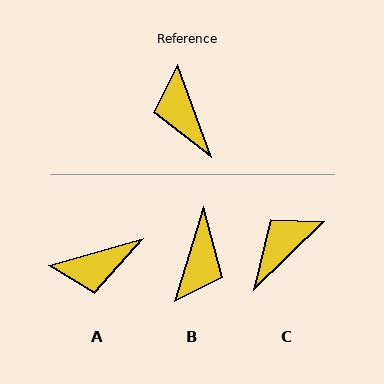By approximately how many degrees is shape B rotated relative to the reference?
Approximately 142 degrees counter-clockwise.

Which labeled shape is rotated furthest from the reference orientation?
B, about 142 degrees away.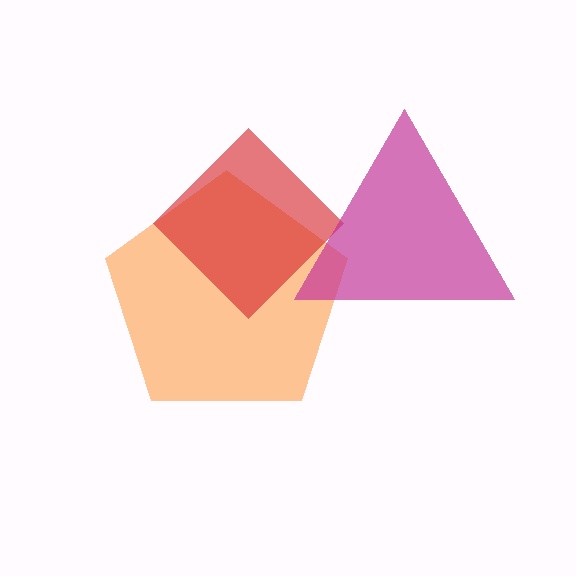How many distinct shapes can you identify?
There are 3 distinct shapes: an orange pentagon, a red diamond, a magenta triangle.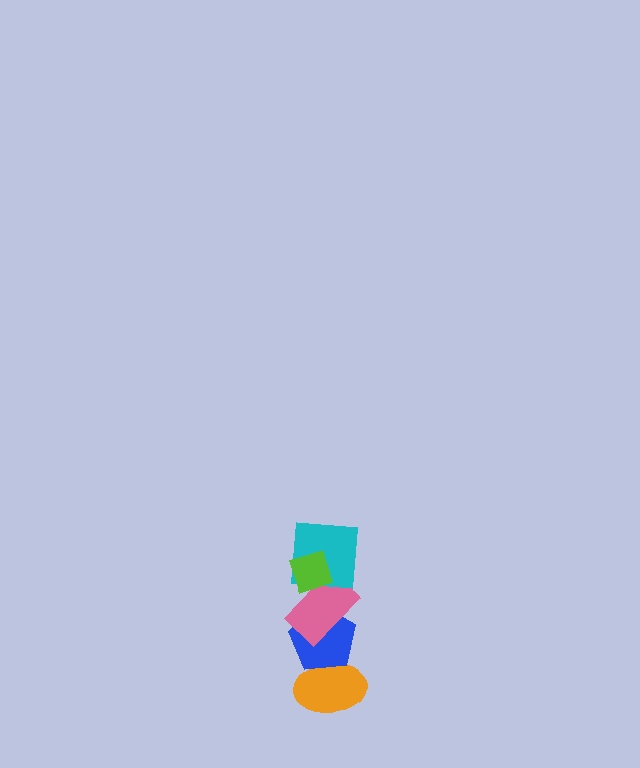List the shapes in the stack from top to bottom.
From top to bottom: the lime diamond, the cyan square, the pink rectangle, the blue pentagon, the orange ellipse.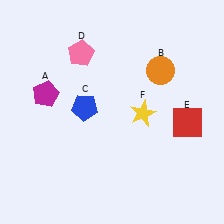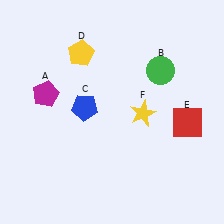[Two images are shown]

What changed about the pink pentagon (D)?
In Image 1, D is pink. In Image 2, it changed to yellow.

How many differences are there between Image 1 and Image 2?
There are 2 differences between the two images.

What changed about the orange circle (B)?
In Image 1, B is orange. In Image 2, it changed to green.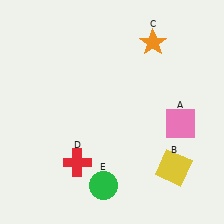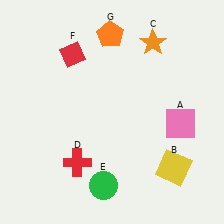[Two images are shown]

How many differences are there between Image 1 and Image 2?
There are 2 differences between the two images.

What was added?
A red diamond (F), an orange pentagon (G) were added in Image 2.